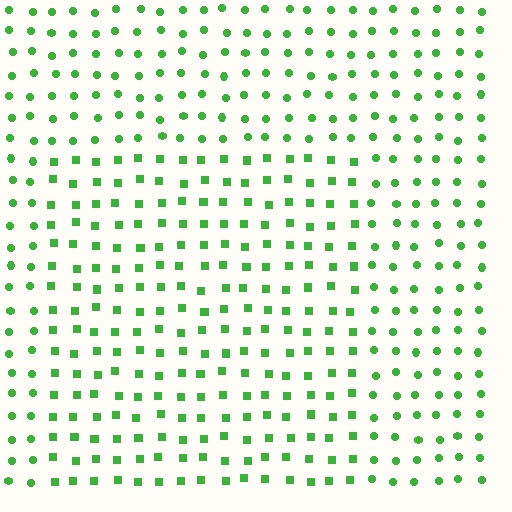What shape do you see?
I see a rectangle.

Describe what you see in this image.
The image is filled with small green elements arranged in a uniform grid. A rectangle-shaped region contains squares, while the surrounding area contains circles. The boundary is defined purely by the change in element shape.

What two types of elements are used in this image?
The image uses squares inside the rectangle region and circles outside it.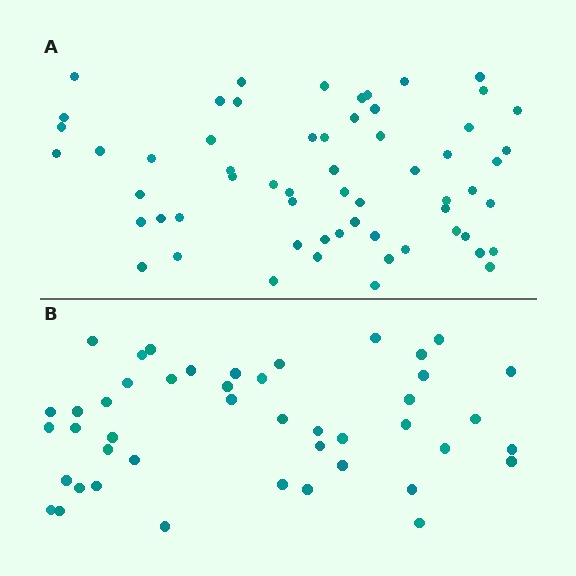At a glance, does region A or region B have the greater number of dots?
Region A (the top region) has more dots.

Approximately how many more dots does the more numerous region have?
Region A has approximately 15 more dots than region B.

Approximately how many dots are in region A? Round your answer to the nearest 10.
About 60 dots.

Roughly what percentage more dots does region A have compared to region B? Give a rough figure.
About 35% more.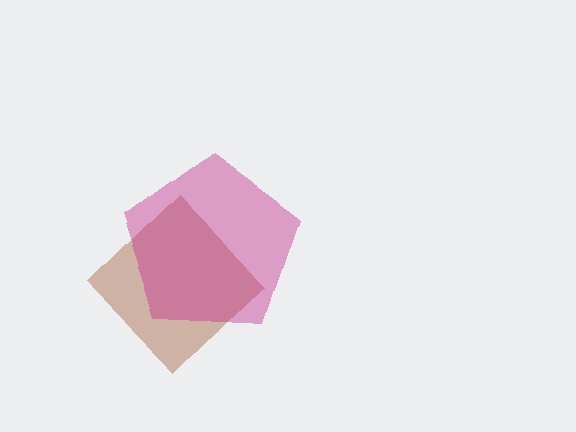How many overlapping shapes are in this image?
There are 2 overlapping shapes in the image.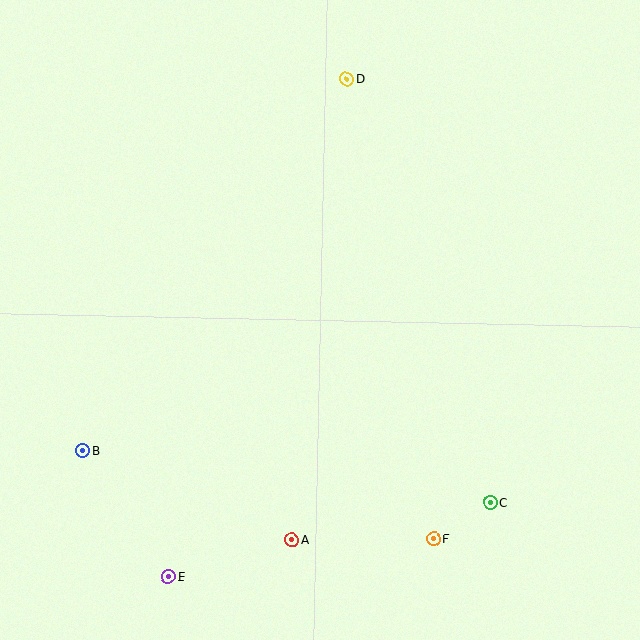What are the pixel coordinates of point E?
Point E is at (168, 577).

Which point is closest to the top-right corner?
Point D is closest to the top-right corner.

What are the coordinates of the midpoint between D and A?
The midpoint between D and A is at (320, 309).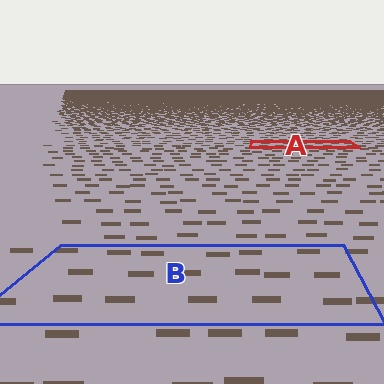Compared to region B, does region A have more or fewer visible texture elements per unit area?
Region A has more texture elements per unit area — they are packed more densely because it is farther away.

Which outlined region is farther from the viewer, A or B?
Region A is farther from the viewer — the texture elements inside it appear smaller and more densely packed.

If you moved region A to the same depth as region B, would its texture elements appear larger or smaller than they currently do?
They would appear larger. At a closer depth, the same texture elements are projected at a bigger on-screen size.